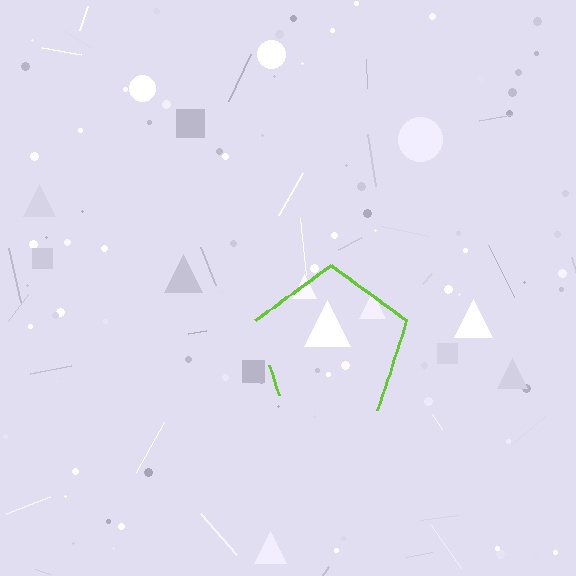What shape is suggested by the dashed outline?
The dashed outline suggests a pentagon.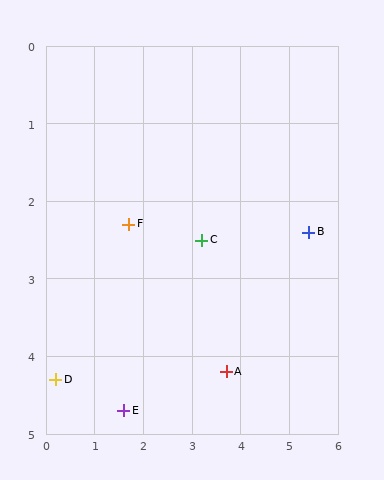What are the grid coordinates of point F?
Point F is at approximately (1.7, 2.3).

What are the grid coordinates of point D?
Point D is at approximately (0.2, 4.3).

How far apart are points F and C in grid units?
Points F and C are about 1.5 grid units apart.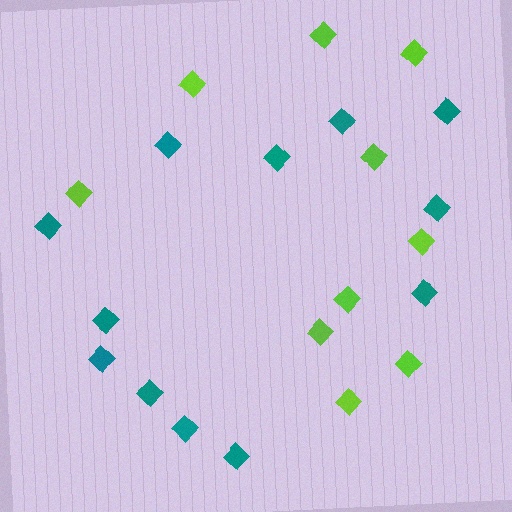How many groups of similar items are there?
There are 2 groups: one group of teal diamonds (12) and one group of lime diamonds (10).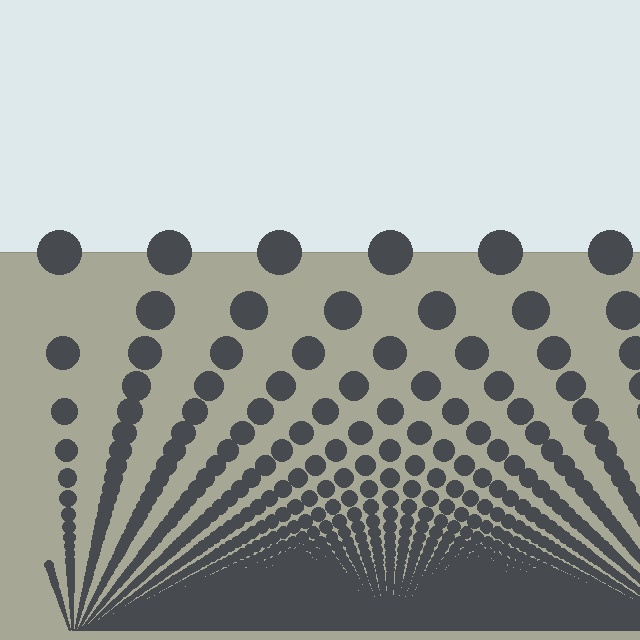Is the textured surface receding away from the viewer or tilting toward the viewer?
The surface appears to tilt toward the viewer. Texture elements get larger and sparser toward the top.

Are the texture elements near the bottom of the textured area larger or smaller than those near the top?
Smaller. The gradient is inverted — elements near the bottom are smaller and denser.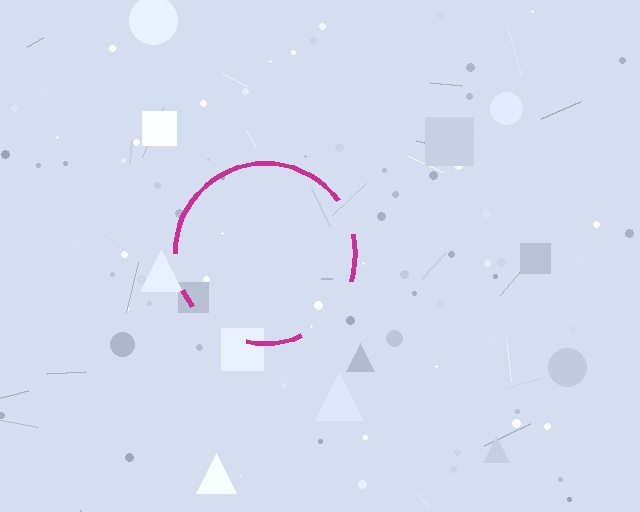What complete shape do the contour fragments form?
The contour fragments form a circle.